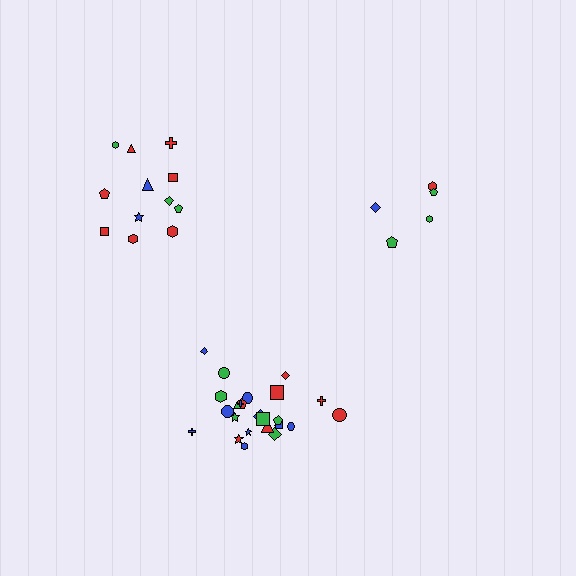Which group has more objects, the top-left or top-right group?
The top-left group.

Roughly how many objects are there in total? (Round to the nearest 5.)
Roughly 40 objects in total.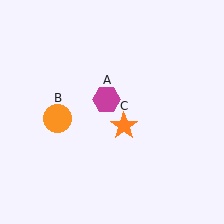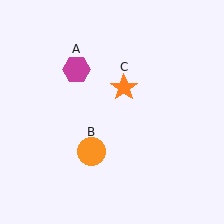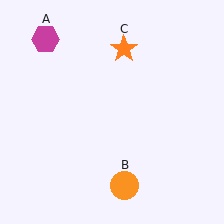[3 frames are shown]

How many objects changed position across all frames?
3 objects changed position: magenta hexagon (object A), orange circle (object B), orange star (object C).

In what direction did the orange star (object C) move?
The orange star (object C) moved up.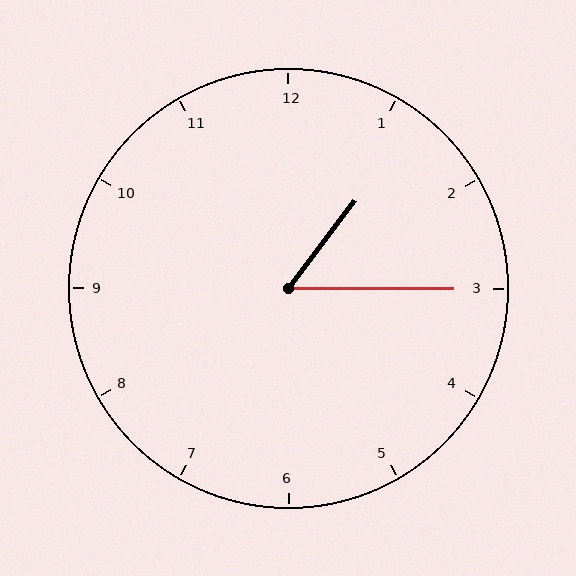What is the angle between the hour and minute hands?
Approximately 52 degrees.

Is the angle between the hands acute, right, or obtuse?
It is acute.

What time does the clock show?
1:15.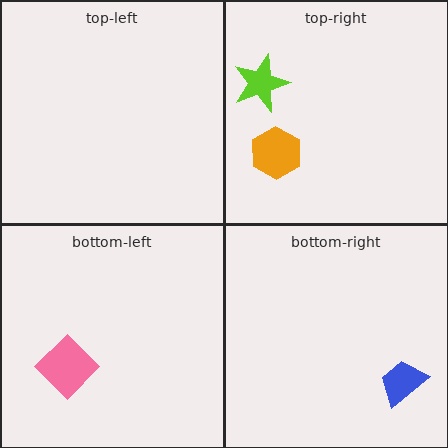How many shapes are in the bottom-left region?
1.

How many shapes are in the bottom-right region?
1.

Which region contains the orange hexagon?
The top-right region.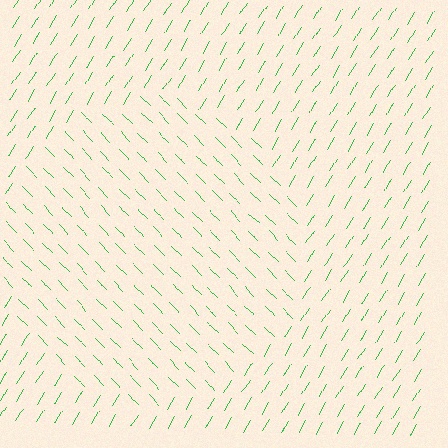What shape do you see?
I see a circle.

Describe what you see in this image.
The image is filled with small green line segments. A circle region in the image has lines oriented differently from the surrounding lines, creating a visible texture boundary.